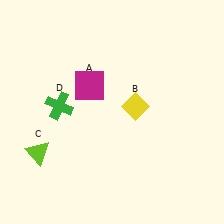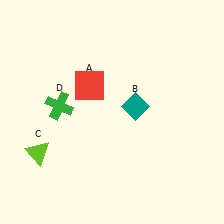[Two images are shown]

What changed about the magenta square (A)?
In Image 1, A is magenta. In Image 2, it changed to red.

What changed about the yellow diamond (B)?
In Image 1, B is yellow. In Image 2, it changed to teal.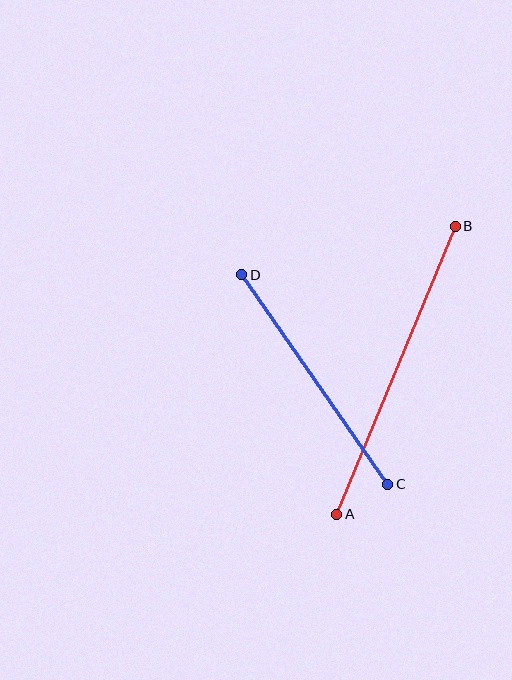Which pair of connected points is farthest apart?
Points A and B are farthest apart.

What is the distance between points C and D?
The distance is approximately 255 pixels.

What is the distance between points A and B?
The distance is approximately 311 pixels.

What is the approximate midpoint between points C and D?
The midpoint is at approximately (315, 380) pixels.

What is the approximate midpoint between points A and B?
The midpoint is at approximately (396, 370) pixels.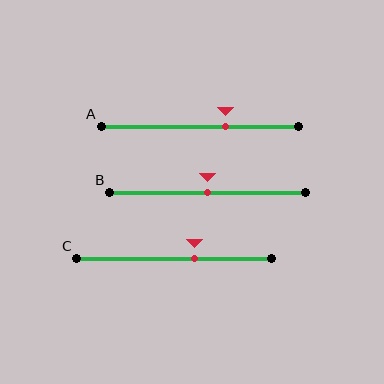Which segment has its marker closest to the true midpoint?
Segment B has its marker closest to the true midpoint.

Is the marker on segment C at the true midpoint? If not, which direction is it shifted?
No, the marker on segment C is shifted to the right by about 10% of the segment length.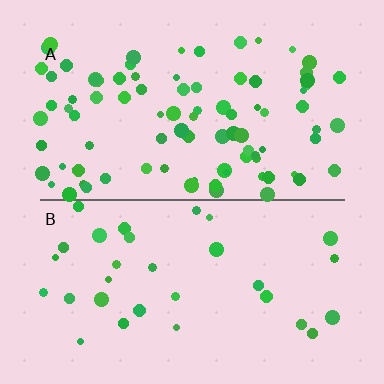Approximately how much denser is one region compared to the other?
Approximately 2.8× — region A over region B.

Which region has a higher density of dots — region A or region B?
A (the top).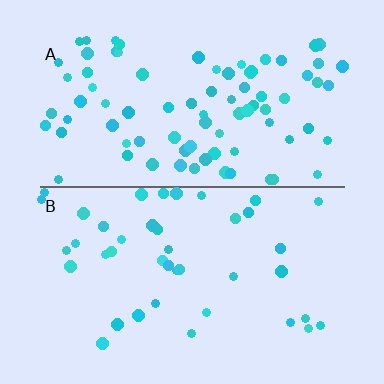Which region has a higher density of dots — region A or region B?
A (the top).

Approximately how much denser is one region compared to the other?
Approximately 2.0× — region A over region B.